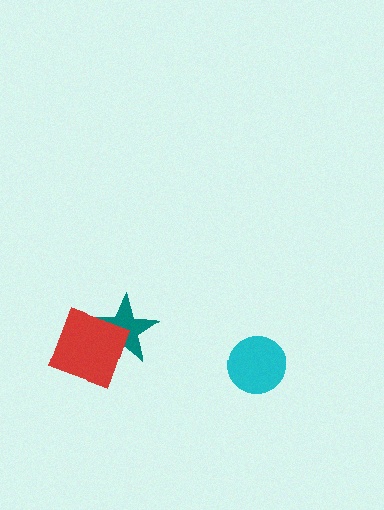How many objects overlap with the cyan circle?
0 objects overlap with the cyan circle.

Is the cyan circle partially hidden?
No, no other shape covers it.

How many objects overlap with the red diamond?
1 object overlaps with the red diamond.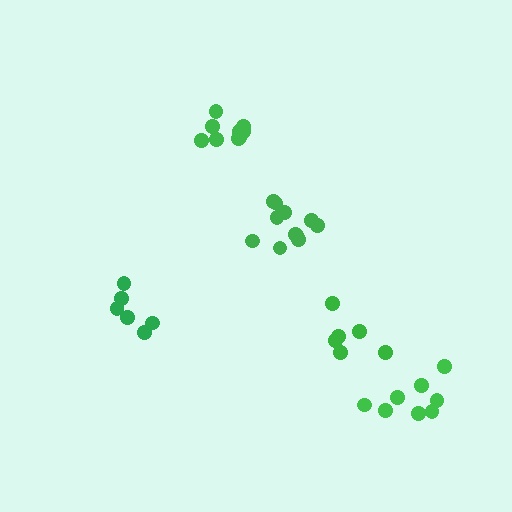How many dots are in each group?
Group 1: 9 dots, Group 2: 6 dots, Group 3: 11 dots, Group 4: 6 dots, Group 5: 8 dots (40 total).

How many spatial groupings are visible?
There are 5 spatial groupings.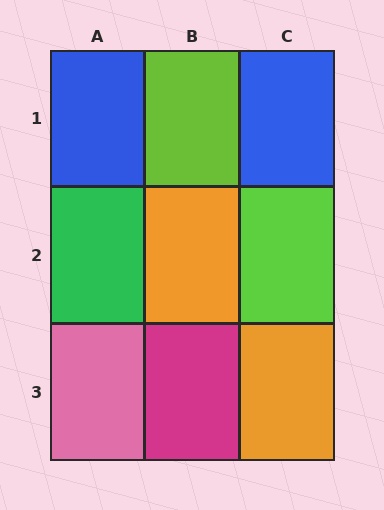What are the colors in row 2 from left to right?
Green, orange, lime.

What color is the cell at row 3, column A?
Pink.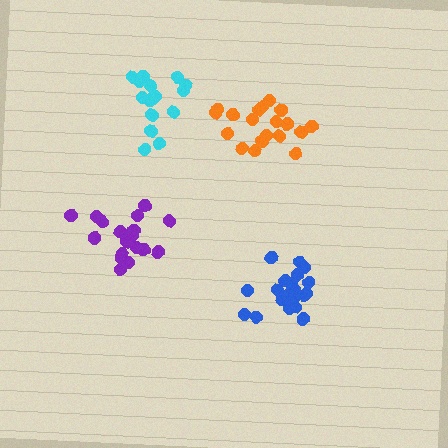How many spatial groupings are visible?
There are 4 spatial groupings.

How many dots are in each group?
Group 1: 19 dots, Group 2: 21 dots, Group 3: 18 dots, Group 4: 16 dots (74 total).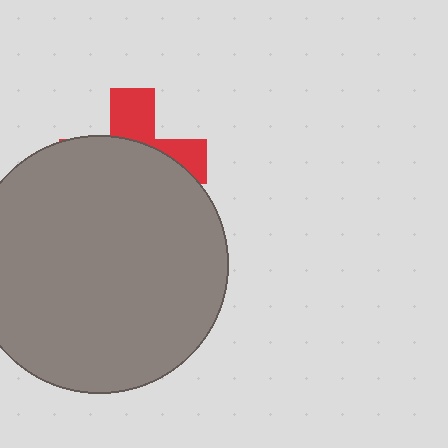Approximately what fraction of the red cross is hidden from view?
Roughly 66% of the red cross is hidden behind the gray circle.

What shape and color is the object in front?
The object in front is a gray circle.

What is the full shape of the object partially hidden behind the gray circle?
The partially hidden object is a red cross.